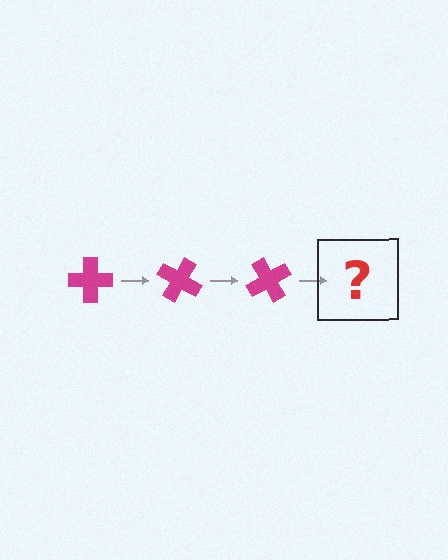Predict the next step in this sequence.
The next step is a magenta cross rotated 90 degrees.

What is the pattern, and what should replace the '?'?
The pattern is that the cross rotates 30 degrees each step. The '?' should be a magenta cross rotated 90 degrees.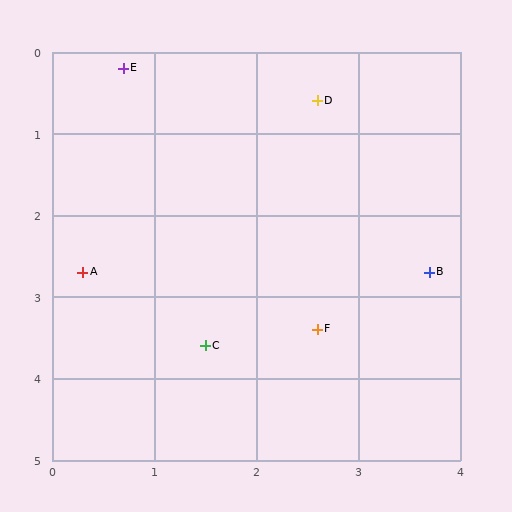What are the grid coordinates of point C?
Point C is at approximately (1.5, 3.6).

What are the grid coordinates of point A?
Point A is at approximately (0.3, 2.7).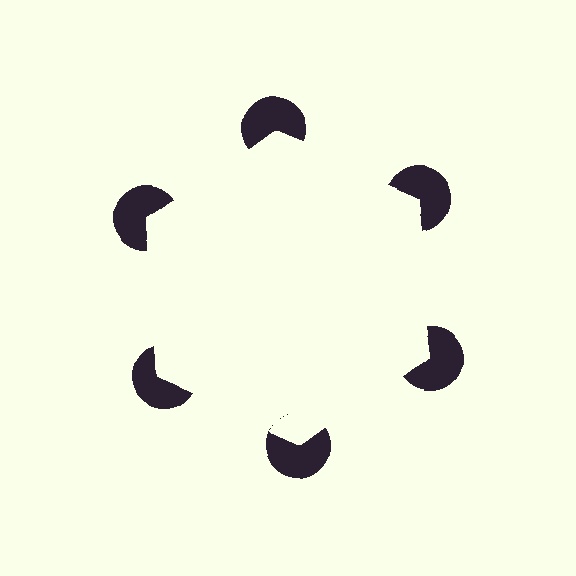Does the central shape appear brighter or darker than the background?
It typically appears slightly brighter than the background, even though no actual brightness change is drawn.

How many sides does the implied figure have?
6 sides.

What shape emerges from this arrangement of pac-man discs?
An illusory hexagon — its edges are inferred from the aligned wedge cuts in the pac-man discs, not physically drawn.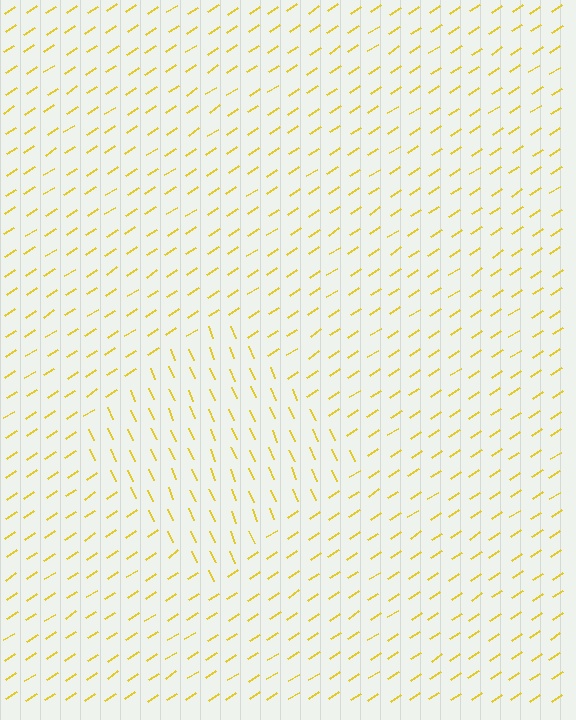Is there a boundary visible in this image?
Yes, there is a texture boundary formed by a change in line orientation.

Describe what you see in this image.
The image is filled with small yellow line segments. A diamond region in the image has lines oriented differently from the surrounding lines, creating a visible texture boundary.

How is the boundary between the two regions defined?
The boundary is defined purely by a change in line orientation (approximately 80 degrees difference). All lines are the same color and thickness.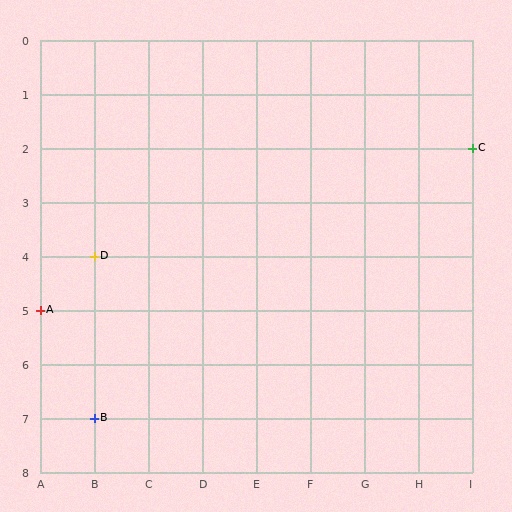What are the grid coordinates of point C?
Point C is at grid coordinates (I, 2).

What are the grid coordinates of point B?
Point B is at grid coordinates (B, 7).